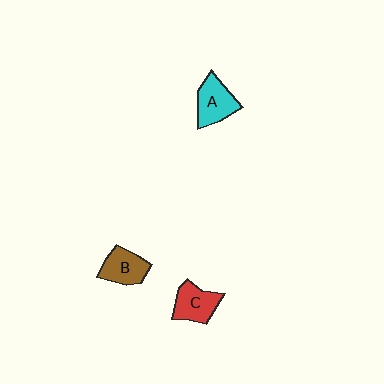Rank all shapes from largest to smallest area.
From largest to smallest: A (cyan), C (red), B (brown).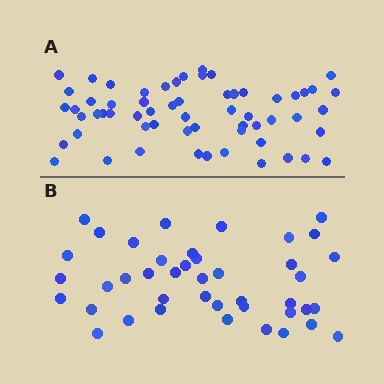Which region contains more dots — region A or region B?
Region A (the top region) has more dots.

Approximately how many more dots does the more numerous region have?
Region A has approximately 20 more dots than region B.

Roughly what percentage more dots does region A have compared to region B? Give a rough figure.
About 45% more.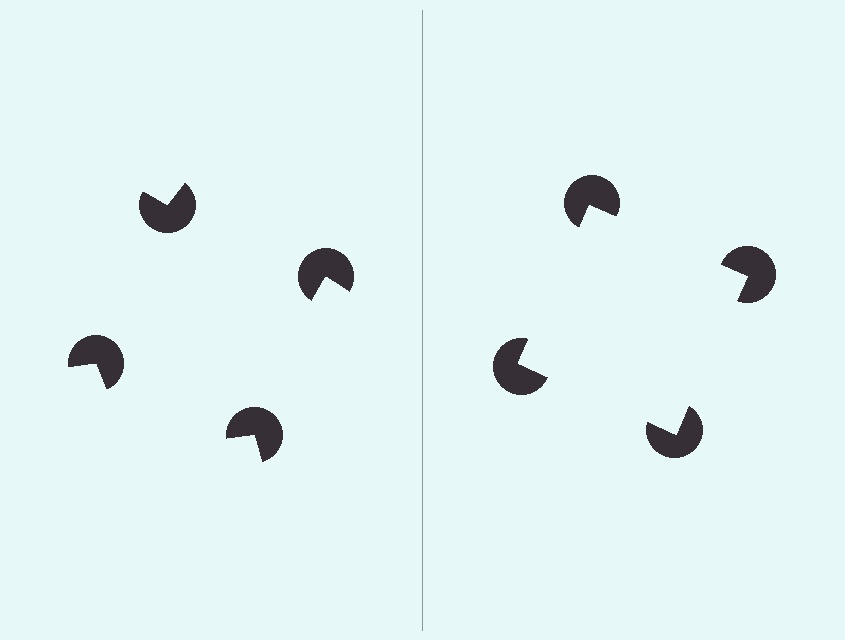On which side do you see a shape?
An illusory square appears on the right side. On the left side the wedge cuts are rotated, so no coherent shape forms.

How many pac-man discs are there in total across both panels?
8 — 4 on each side.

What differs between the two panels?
The pac-man discs are positioned identically on both sides; only the wedge orientations differ. On the right they align to a square; on the left they are misaligned.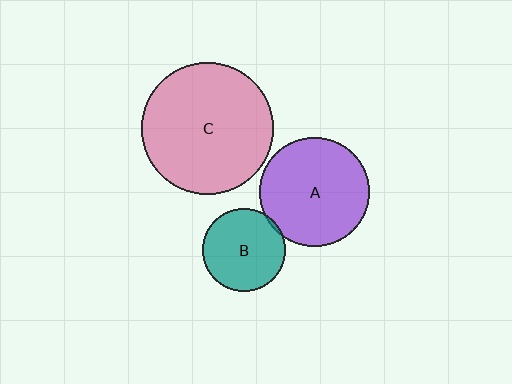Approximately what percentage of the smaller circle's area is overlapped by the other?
Approximately 5%.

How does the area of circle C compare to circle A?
Approximately 1.5 times.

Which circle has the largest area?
Circle C (pink).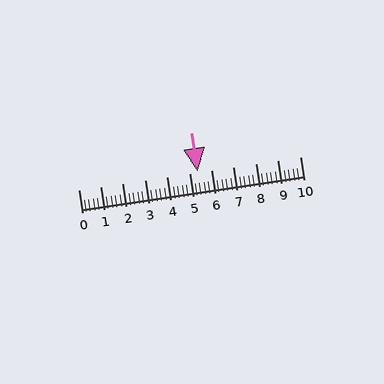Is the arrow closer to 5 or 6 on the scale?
The arrow is closer to 5.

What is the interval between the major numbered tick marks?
The major tick marks are spaced 1 units apart.